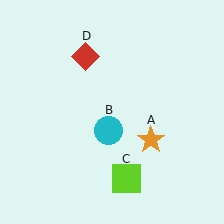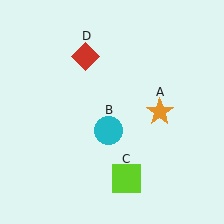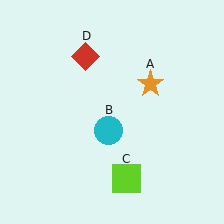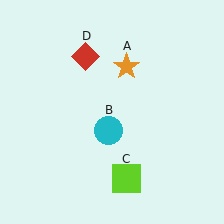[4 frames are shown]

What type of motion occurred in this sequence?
The orange star (object A) rotated counterclockwise around the center of the scene.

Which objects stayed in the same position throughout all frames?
Cyan circle (object B) and lime square (object C) and red diamond (object D) remained stationary.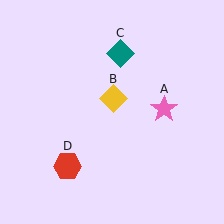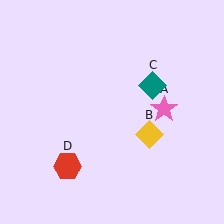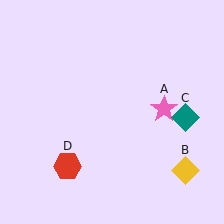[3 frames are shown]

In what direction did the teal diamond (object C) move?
The teal diamond (object C) moved down and to the right.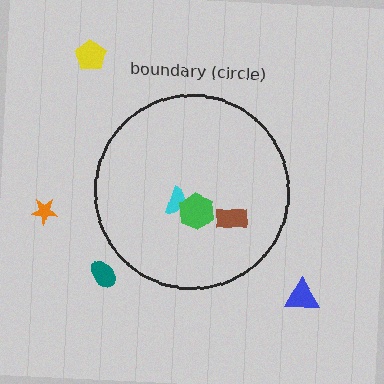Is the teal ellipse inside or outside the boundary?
Outside.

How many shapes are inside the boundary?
3 inside, 4 outside.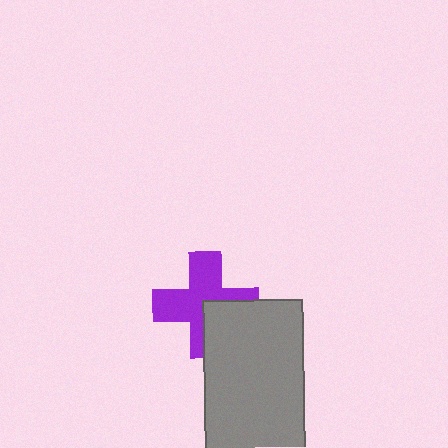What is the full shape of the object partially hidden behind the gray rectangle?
The partially hidden object is a purple cross.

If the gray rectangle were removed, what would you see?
You would see the complete purple cross.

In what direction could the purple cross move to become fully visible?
The purple cross could move toward the upper-left. That would shift it out from behind the gray rectangle entirely.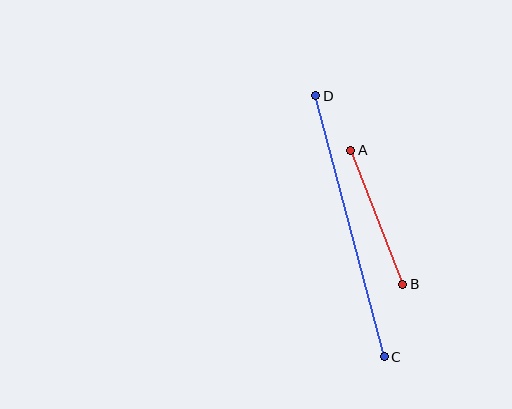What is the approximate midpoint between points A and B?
The midpoint is at approximately (377, 217) pixels.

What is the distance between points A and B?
The distance is approximately 144 pixels.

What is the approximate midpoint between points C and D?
The midpoint is at approximately (350, 226) pixels.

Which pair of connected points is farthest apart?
Points C and D are farthest apart.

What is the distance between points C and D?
The distance is approximately 270 pixels.